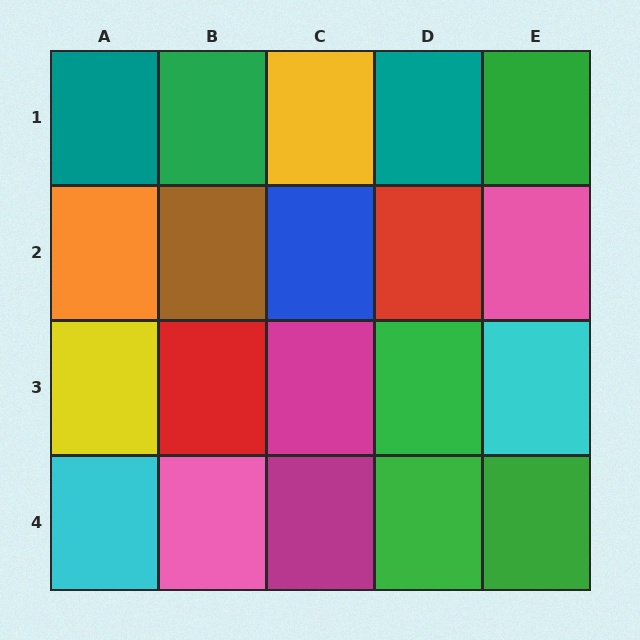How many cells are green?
5 cells are green.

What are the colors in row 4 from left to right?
Cyan, pink, magenta, green, green.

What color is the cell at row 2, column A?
Orange.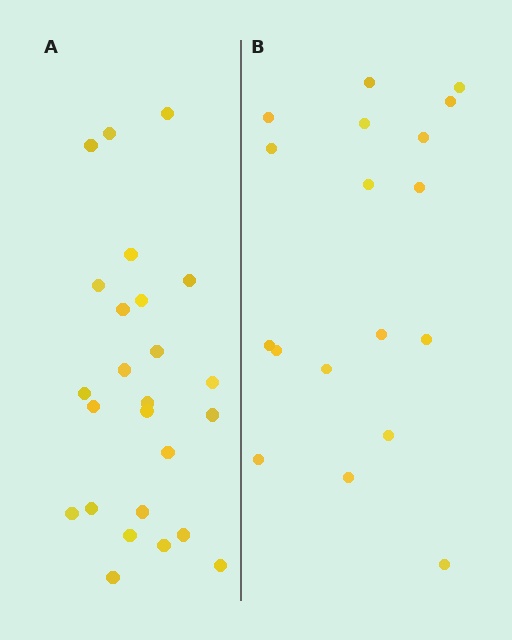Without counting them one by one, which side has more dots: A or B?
Region A (the left region) has more dots.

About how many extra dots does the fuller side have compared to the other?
Region A has roughly 8 or so more dots than region B.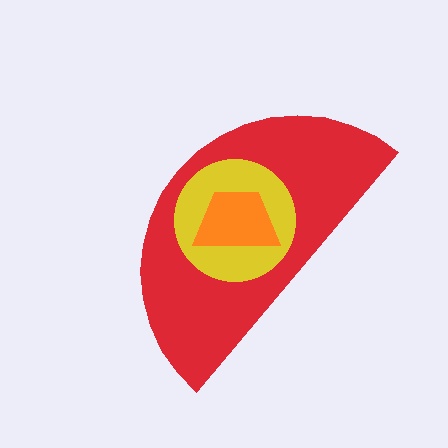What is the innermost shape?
The orange trapezoid.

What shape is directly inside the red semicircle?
The yellow circle.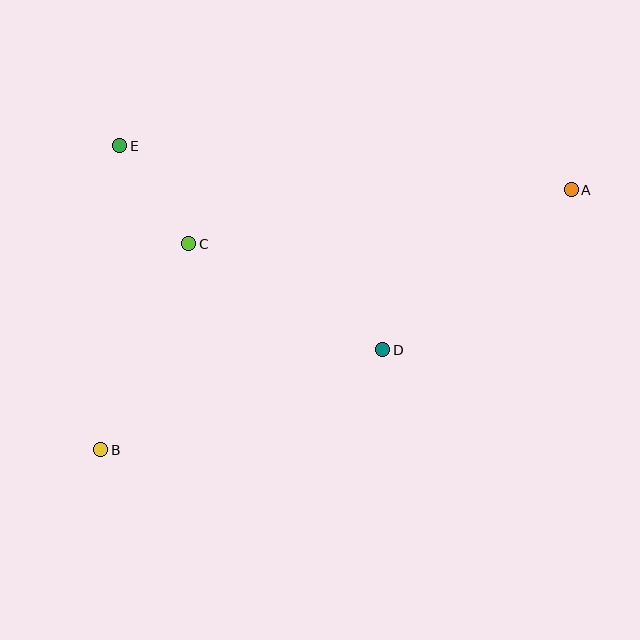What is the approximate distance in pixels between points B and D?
The distance between B and D is approximately 300 pixels.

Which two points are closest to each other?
Points C and E are closest to each other.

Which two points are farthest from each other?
Points A and B are farthest from each other.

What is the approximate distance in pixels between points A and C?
The distance between A and C is approximately 386 pixels.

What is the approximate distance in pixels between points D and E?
The distance between D and E is approximately 333 pixels.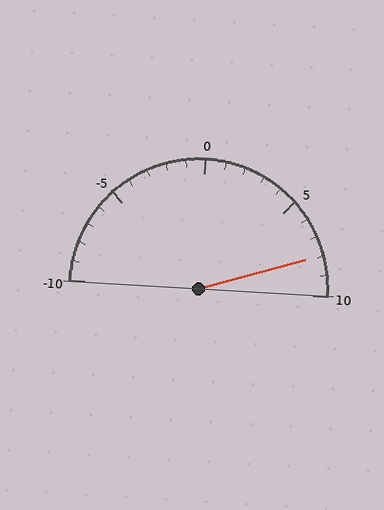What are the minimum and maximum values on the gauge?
The gauge ranges from -10 to 10.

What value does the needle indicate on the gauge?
The needle indicates approximately 8.